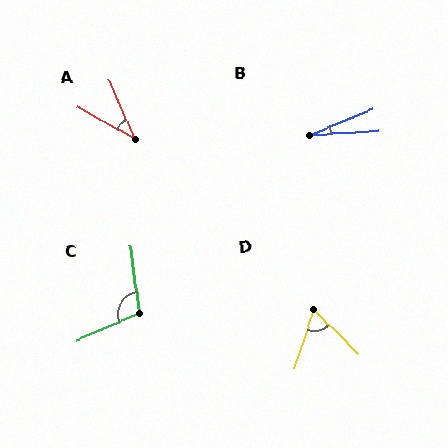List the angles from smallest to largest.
B (19°), A (37°), D (63°), C (106°).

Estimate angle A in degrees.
Approximately 37 degrees.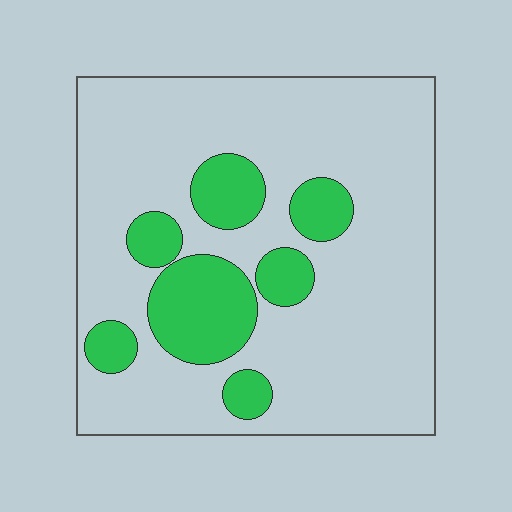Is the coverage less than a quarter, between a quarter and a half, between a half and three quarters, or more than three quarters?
Less than a quarter.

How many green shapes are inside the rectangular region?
7.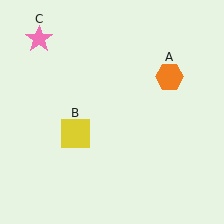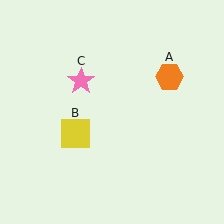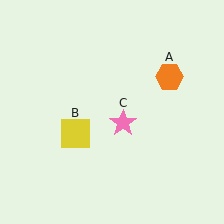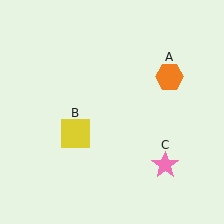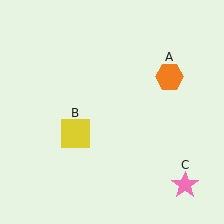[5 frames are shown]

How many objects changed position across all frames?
1 object changed position: pink star (object C).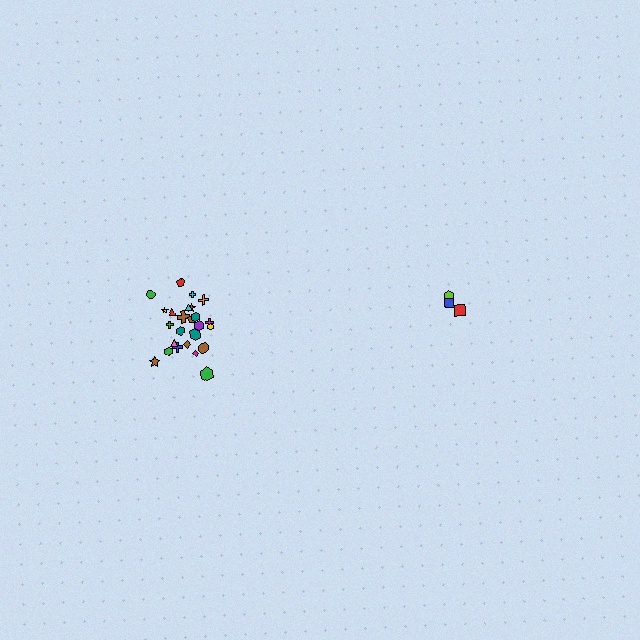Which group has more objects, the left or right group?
The left group.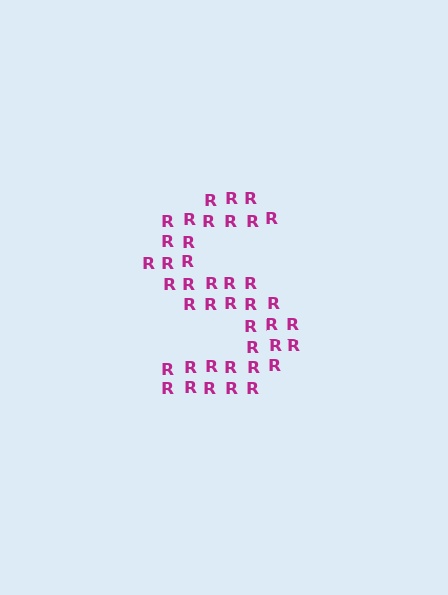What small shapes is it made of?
It is made of small letter R's.